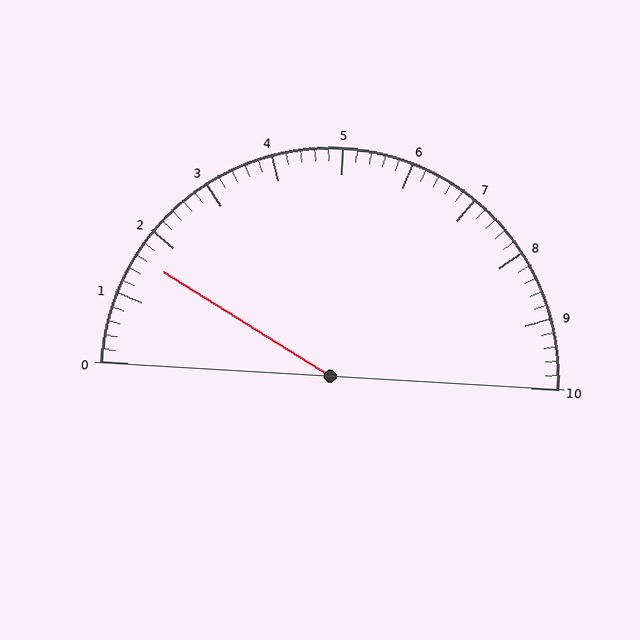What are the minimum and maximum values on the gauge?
The gauge ranges from 0 to 10.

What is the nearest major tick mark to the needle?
The nearest major tick mark is 2.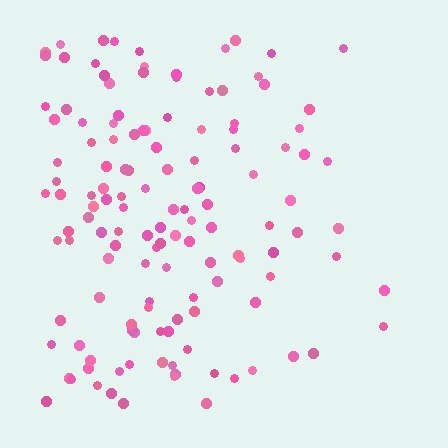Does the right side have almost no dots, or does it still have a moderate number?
Still a moderate number, just noticeably fewer than the left.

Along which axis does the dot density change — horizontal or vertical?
Horizontal.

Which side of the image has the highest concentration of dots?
The left.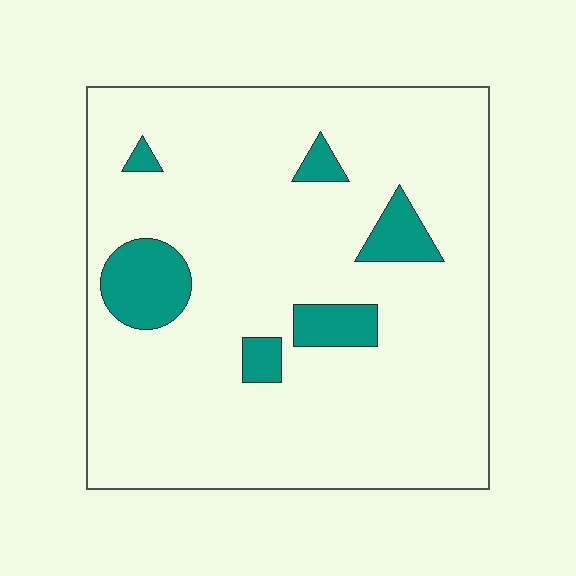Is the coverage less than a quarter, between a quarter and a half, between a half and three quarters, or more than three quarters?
Less than a quarter.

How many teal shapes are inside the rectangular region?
6.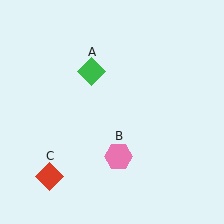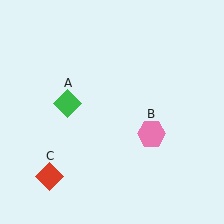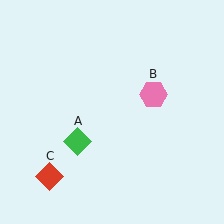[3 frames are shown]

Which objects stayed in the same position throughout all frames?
Red diamond (object C) remained stationary.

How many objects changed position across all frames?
2 objects changed position: green diamond (object A), pink hexagon (object B).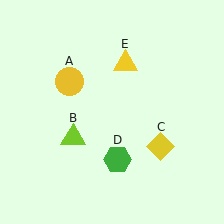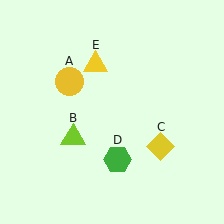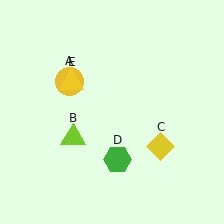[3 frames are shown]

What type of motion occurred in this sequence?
The yellow triangle (object E) rotated counterclockwise around the center of the scene.